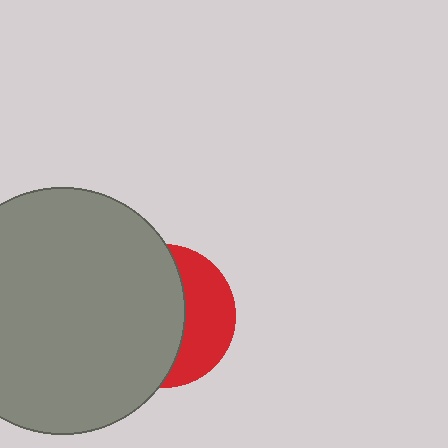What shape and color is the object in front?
The object in front is a gray circle.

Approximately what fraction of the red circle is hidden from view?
Roughly 63% of the red circle is hidden behind the gray circle.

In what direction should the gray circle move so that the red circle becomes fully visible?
The gray circle should move left. That is the shortest direction to clear the overlap and leave the red circle fully visible.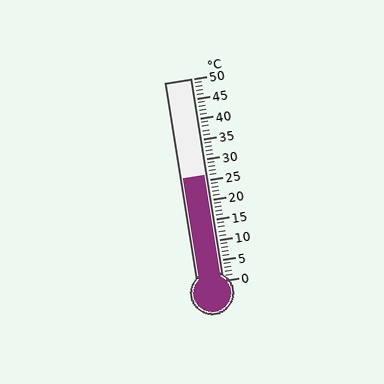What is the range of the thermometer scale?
The thermometer scale ranges from 0°C to 50°C.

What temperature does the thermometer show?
The thermometer shows approximately 26°C.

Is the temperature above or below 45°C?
The temperature is below 45°C.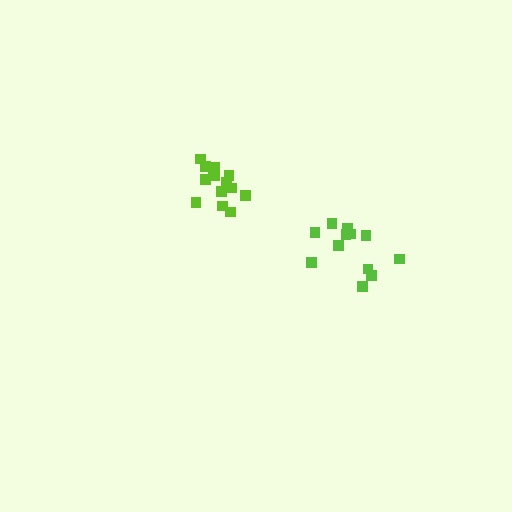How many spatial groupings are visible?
There are 2 spatial groupings.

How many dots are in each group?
Group 1: 15 dots, Group 2: 12 dots (27 total).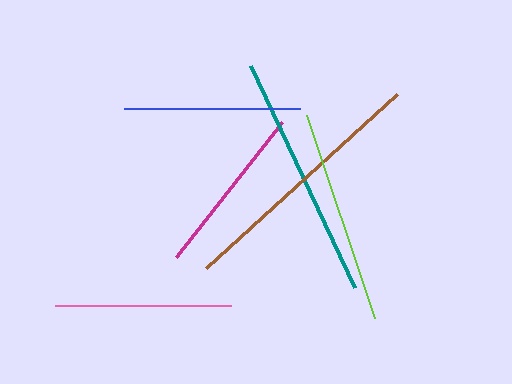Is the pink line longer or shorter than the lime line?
The lime line is longer than the pink line.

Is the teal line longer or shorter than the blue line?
The teal line is longer than the blue line.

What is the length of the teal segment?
The teal segment is approximately 245 pixels long.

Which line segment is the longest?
The brown line is the longest at approximately 258 pixels.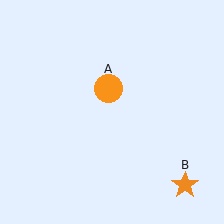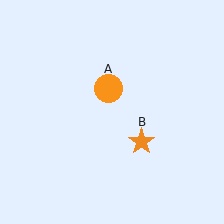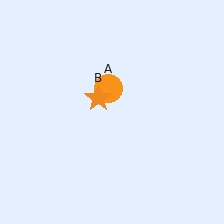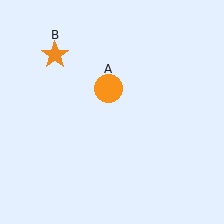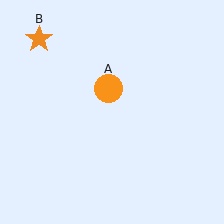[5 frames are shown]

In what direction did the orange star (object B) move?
The orange star (object B) moved up and to the left.